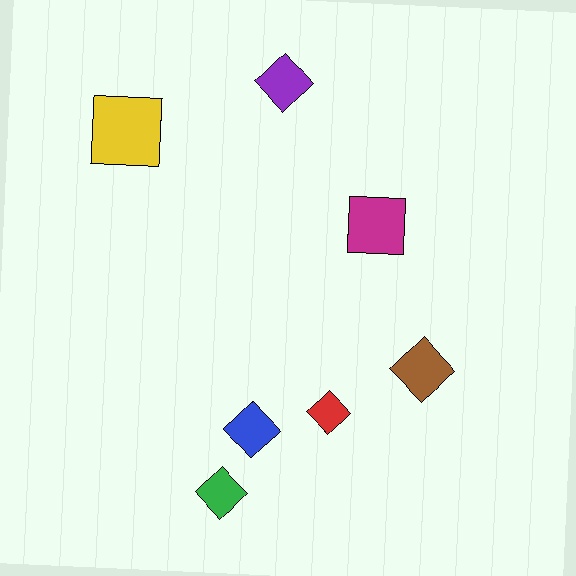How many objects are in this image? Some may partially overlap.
There are 7 objects.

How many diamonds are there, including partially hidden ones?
There are 5 diamonds.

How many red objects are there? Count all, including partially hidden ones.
There is 1 red object.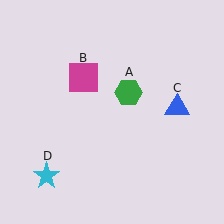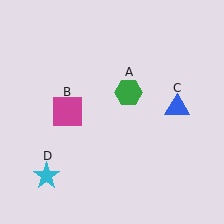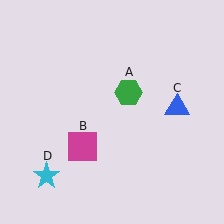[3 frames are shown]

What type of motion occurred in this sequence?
The magenta square (object B) rotated counterclockwise around the center of the scene.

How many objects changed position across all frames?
1 object changed position: magenta square (object B).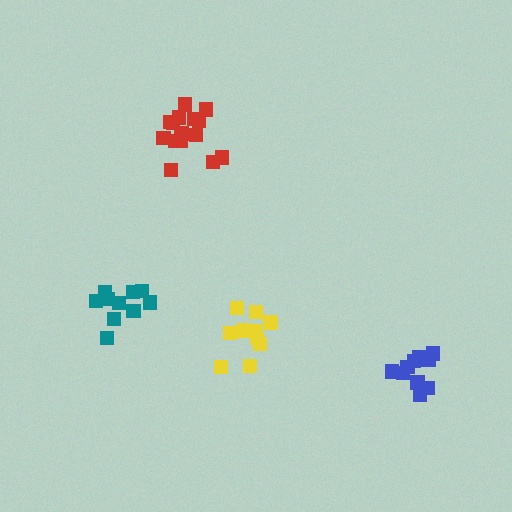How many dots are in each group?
Group 1: 10 dots, Group 2: 16 dots, Group 3: 10 dots, Group 4: 10 dots (46 total).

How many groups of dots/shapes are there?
There are 4 groups.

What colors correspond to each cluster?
The clusters are colored: teal, red, blue, yellow.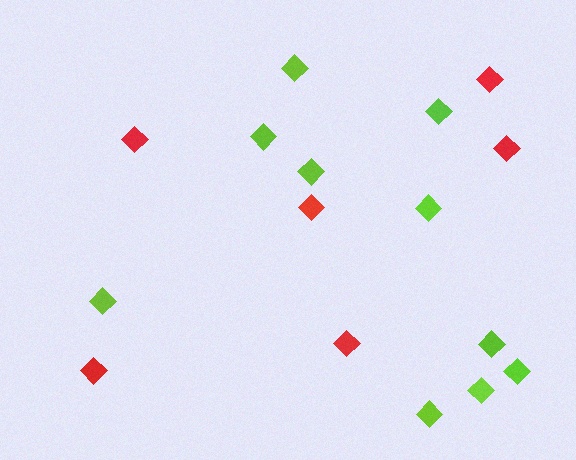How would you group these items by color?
There are 2 groups: one group of red diamonds (6) and one group of lime diamonds (10).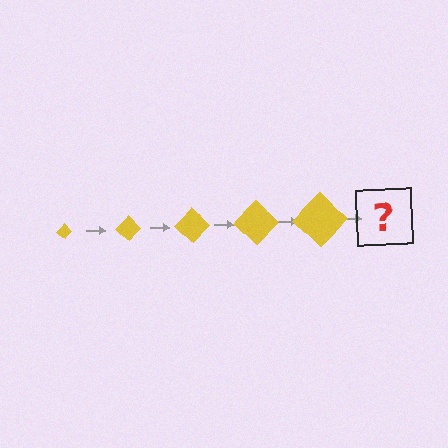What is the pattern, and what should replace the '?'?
The pattern is that the diamond gets progressively larger each step. The '?' should be a yellow diamond, larger than the previous one.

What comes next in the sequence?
The next element should be a yellow diamond, larger than the previous one.